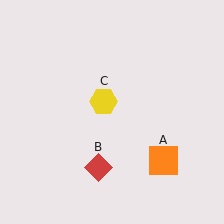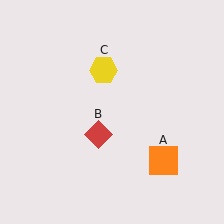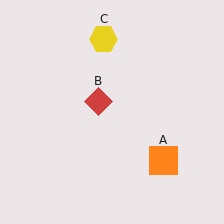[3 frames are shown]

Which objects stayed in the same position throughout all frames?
Orange square (object A) remained stationary.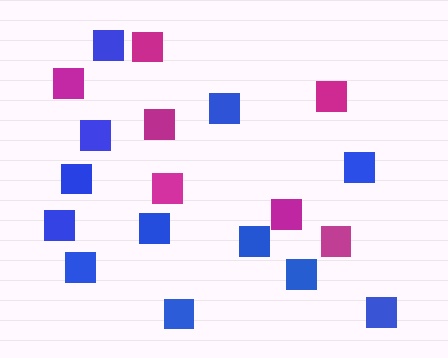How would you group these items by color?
There are 2 groups: one group of magenta squares (7) and one group of blue squares (12).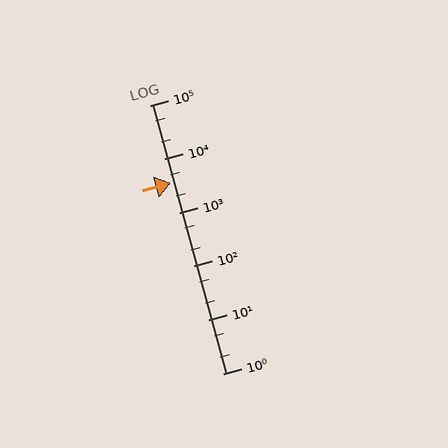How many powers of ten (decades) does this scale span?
The scale spans 5 decades, from 1 to 100000.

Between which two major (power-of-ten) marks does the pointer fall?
The pointer is between 1000 and 10000.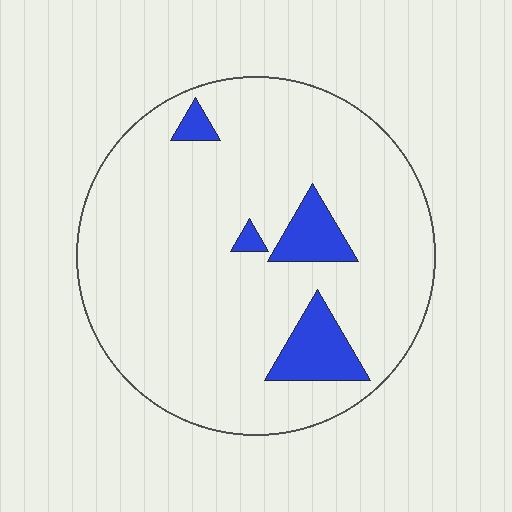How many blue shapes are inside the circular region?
4.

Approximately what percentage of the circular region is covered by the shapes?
Approximately 10%.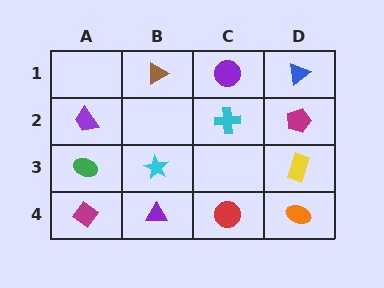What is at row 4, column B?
A purple triangle.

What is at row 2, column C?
A cyan cross.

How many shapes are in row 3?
3 shapes.